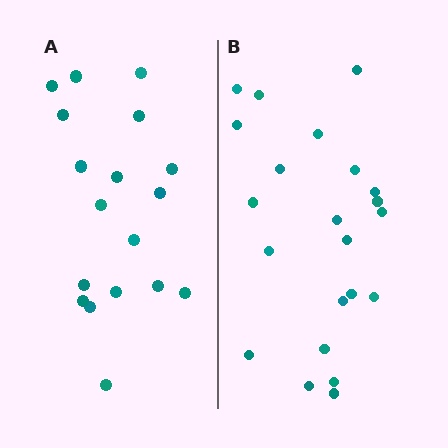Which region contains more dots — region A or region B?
Region B (the right region) has more dots.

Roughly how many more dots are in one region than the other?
Region B has about 4 more dots than region A.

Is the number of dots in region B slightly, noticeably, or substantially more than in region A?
Region B has only slightly more — the two regions are fairly close. The ratio is roughly 1.2 to 1.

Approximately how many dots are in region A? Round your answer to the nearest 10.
About 20 dots. (The exact count is 18, which rounds to 20.)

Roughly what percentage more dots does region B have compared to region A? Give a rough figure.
About 20% more.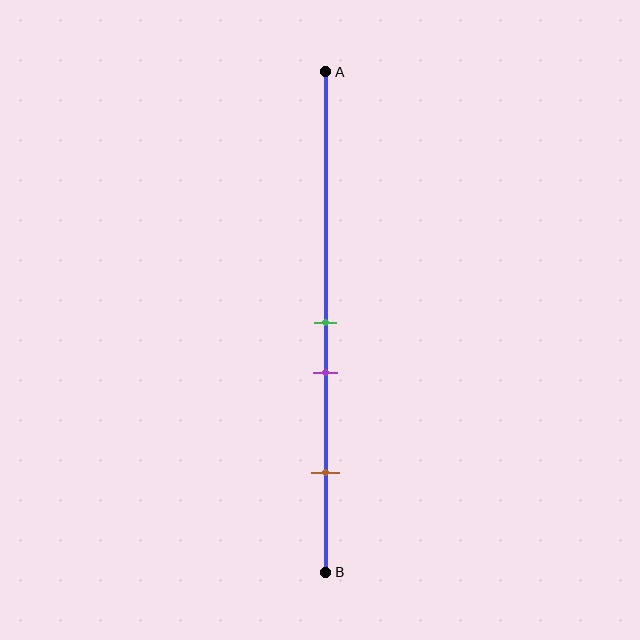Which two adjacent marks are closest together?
The green and purple marks are the closest adjacent pair.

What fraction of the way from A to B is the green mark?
The green mark is approximately 50% (0.5) of the way from A to B.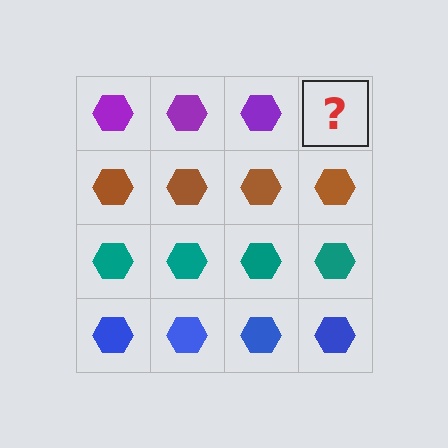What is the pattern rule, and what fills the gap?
The rule is that each row has a consistent color. The gap should be filled with a purple hexagon.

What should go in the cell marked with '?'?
The missing cell should contain a purple hexagon.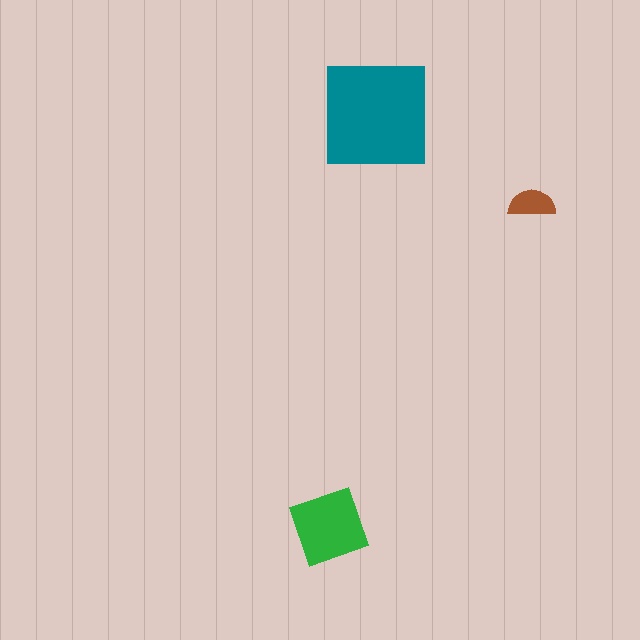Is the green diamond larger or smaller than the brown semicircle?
Larger.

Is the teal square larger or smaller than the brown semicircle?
Larger.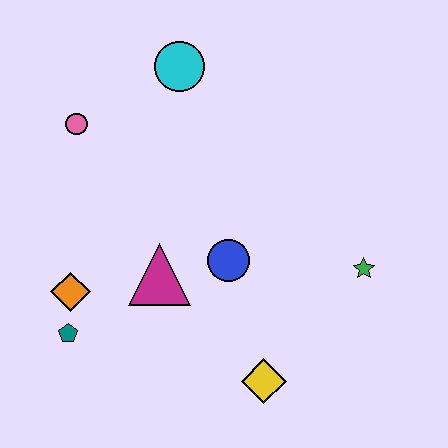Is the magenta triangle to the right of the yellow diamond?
No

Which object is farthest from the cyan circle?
The yellow diamond is farthest from the cyan circle.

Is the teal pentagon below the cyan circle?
Yes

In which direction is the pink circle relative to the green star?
The pink circle is to the left of the green star.